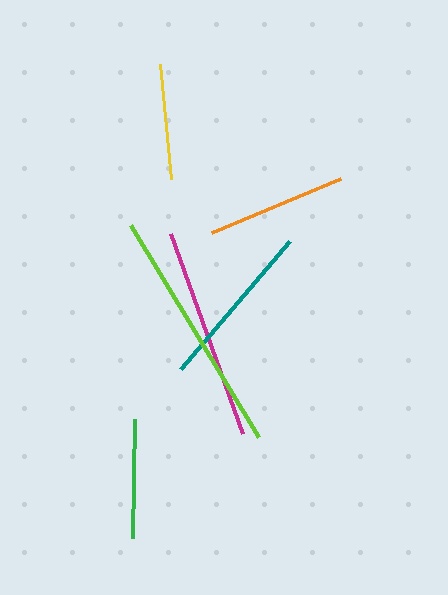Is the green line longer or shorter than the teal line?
The teal line is longer than the green line.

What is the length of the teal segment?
The teal segment is approximately 168 pixels long.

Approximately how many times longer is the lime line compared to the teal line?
The lime line is approximately 1.5 times the length of the teal line.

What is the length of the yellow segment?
The yellow segment is approximately 115 pixels long.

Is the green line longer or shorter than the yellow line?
The green line is longer than the yellow line.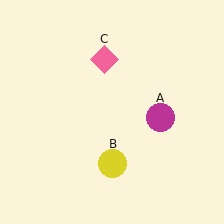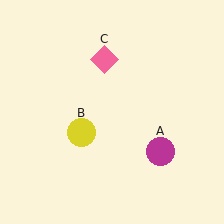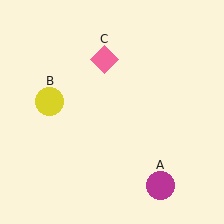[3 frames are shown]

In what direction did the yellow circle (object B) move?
The yellow circle (object B) moved up and to the left.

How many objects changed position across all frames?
2 objects changed position: magenta circle (object A), yellow circle (object B).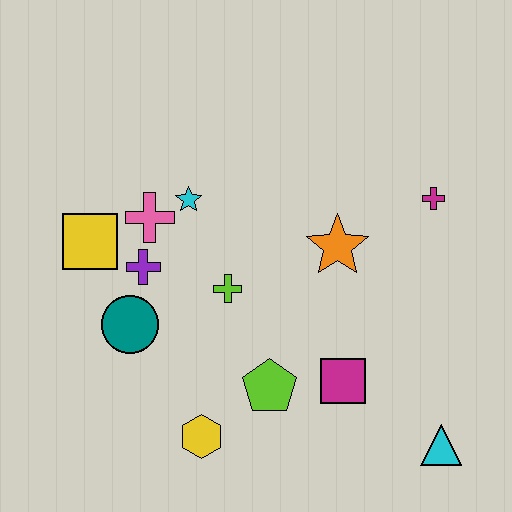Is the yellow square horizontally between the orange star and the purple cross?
No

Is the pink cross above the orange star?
Yes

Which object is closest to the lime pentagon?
The magenta square is closest to the lime pentagon.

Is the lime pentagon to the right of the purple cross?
Yes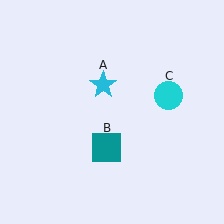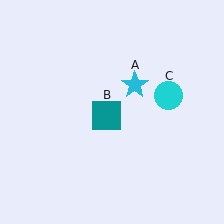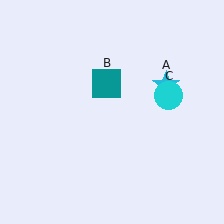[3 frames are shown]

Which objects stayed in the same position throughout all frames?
Cyan circle (object C) remained stationary.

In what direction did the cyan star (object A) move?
The cyan star (object A) moved right.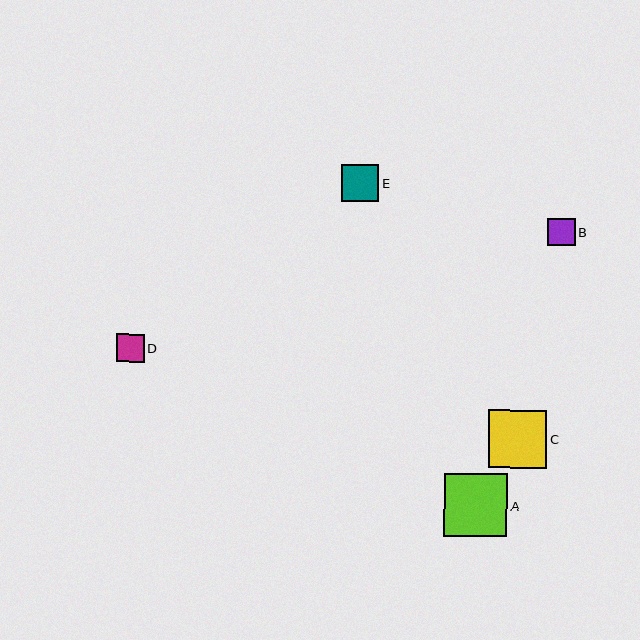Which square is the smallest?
Square B is the smallest with a size of approximately 27 pixels.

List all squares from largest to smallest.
From largest to smallest: A, C, E, D, B.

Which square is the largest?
Square A is the largest with a size of approximately 64 pixels.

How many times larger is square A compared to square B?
Square A is approximately 2.3 times the size of square B.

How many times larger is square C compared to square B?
Square C is approximately 2.1 times the size of square B.